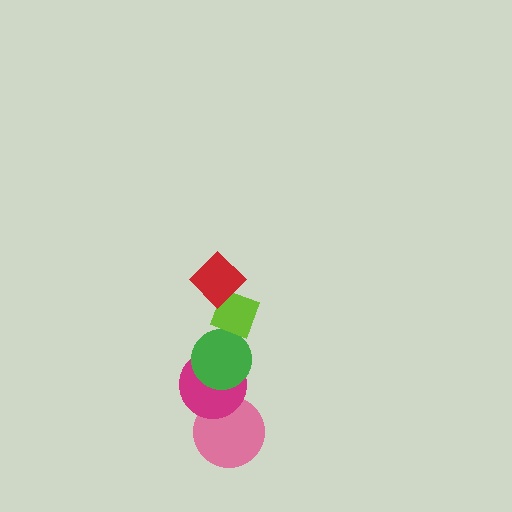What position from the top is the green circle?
The green circle is 3rd from the top.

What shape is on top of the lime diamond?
The red diamond is on top of the lime diamond.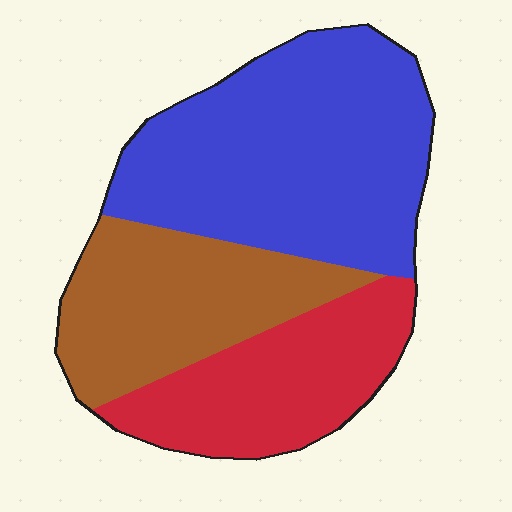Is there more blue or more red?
Blue.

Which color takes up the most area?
Blue, at roughly 45%.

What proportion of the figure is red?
Red covers 26% of the figure.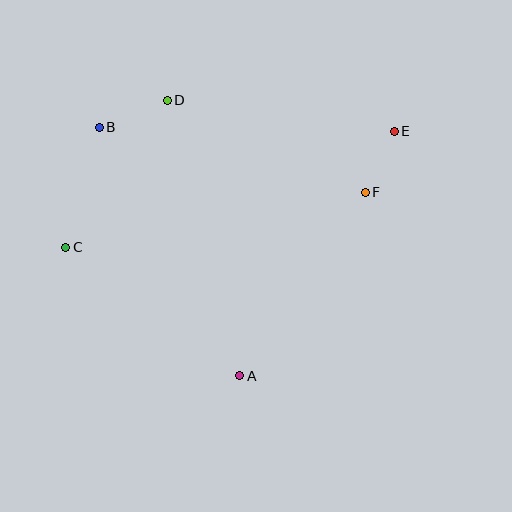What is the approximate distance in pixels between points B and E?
The distance between B and E is approximately 295 pixels.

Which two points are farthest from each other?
Points C and E are farthest from each other.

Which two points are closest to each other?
Points E and F are closest to each other.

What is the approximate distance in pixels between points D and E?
The distance between D and E is approximately 229 pixels.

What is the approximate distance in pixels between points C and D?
The distance between C and D is approximately 179 pixels.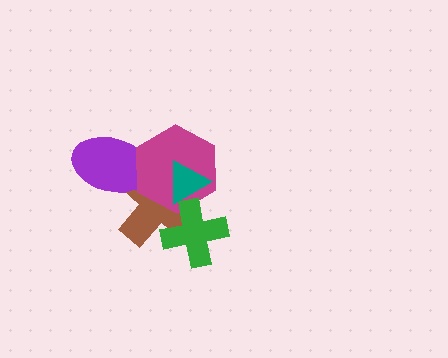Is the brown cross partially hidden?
Yes, it is partially covered by another shape.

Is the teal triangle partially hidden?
No, no other shape covers it.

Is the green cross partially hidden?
Yes, it is partially covered by another shape.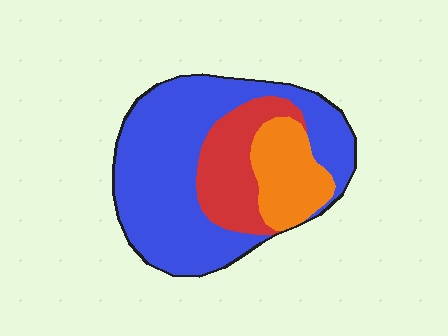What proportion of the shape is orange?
Orange takes up between a sixth and a third of the shape.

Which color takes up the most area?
Blue, at roughly 60%.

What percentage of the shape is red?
Red takes up about one fifth (1/5) of the shape.